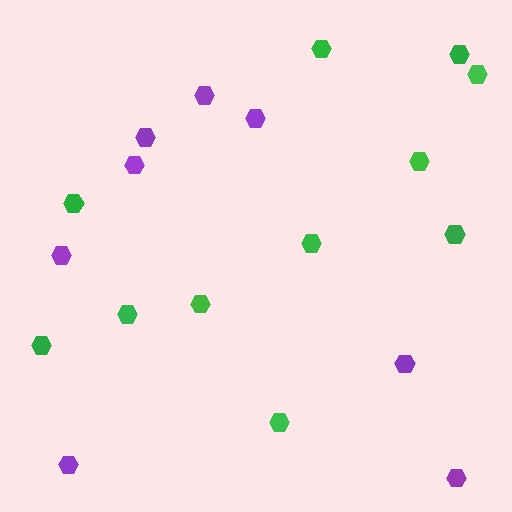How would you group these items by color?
There are 2 groups: one group of purple hexagons (8) and one group of green hexagons (11).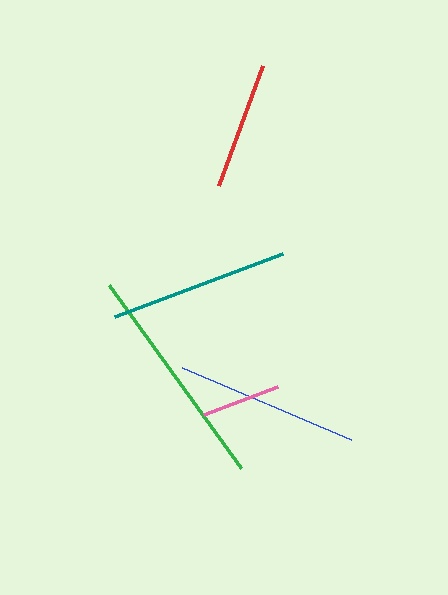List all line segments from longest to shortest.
From longest to shortest: green, blue, teal, red, pink.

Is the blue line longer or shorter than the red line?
The blue line is longer than the red line.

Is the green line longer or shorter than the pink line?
The green line is longer than the pink line.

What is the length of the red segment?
The red segment is approximately 127 pixels long.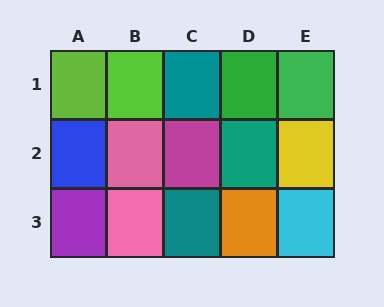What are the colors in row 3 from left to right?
Purple, pink, teal, orange, cyan.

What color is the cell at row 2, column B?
Pink.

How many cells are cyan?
1 cell is cyan.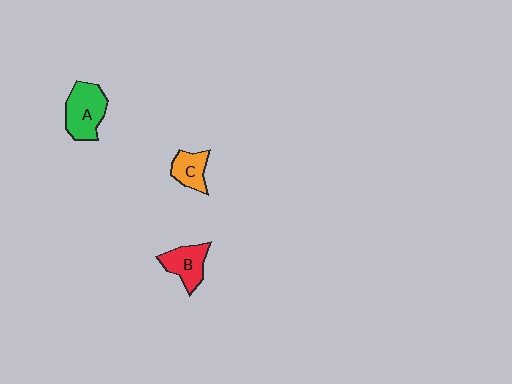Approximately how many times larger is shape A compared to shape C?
Approximately 1.6 times.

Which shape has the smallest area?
Shape C (orange).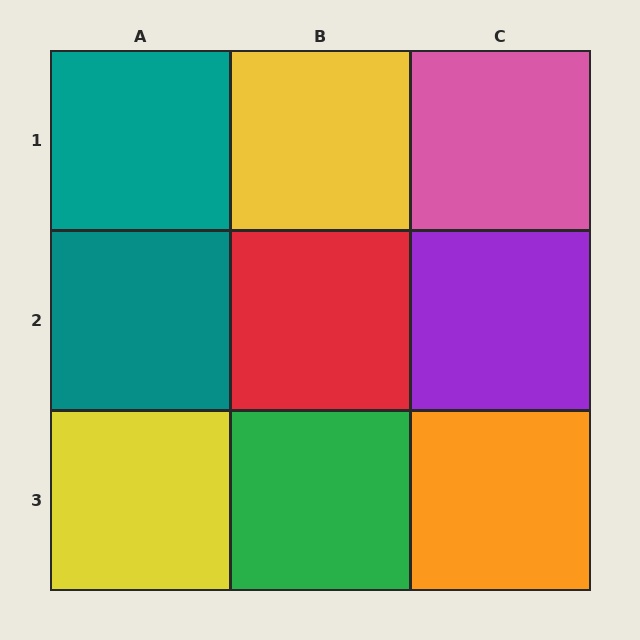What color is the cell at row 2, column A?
Teal.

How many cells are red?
1 cell is red.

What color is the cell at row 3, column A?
Yellow.